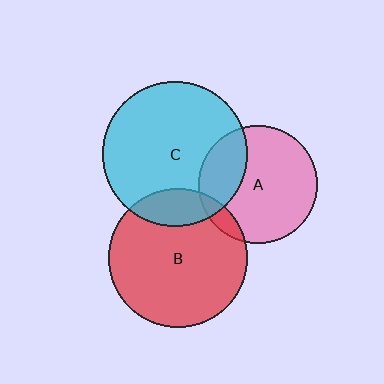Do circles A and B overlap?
Yes.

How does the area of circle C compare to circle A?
Approximately 1.5 times.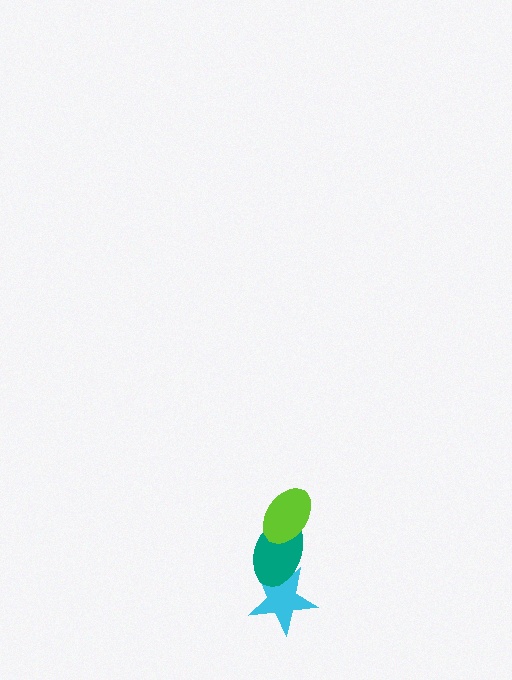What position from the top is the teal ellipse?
The teal ellipse is 2nd from the top.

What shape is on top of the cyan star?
The teal ellipse is on top of the cyan star.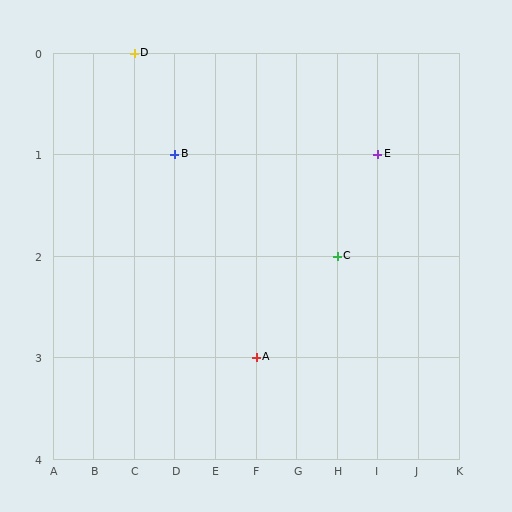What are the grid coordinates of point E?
Point E is at grid coordinates (I, 1).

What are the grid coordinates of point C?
Point C is at grid coordinates (H, 2).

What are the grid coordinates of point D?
Point D is at grid coordinates (C, 0).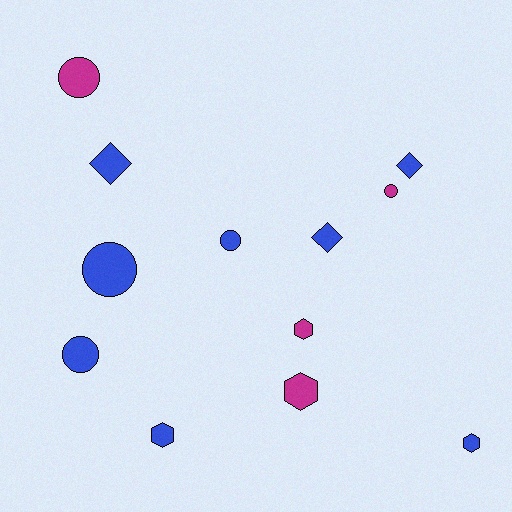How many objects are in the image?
There are 12 objects.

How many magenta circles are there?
There are 2 magenta circles.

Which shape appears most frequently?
Circle, with 5 objects.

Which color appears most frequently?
Blue, with 8 objects.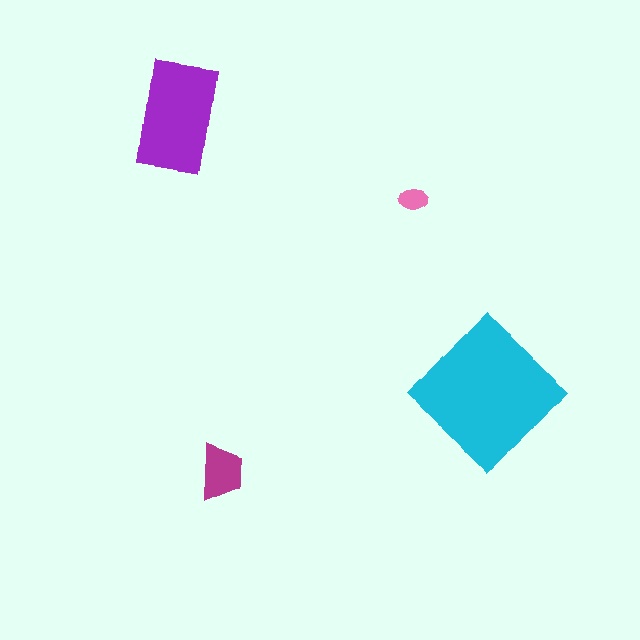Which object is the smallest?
The pink ellipse.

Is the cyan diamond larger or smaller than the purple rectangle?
Larger.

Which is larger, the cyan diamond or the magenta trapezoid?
The cyan diamond.